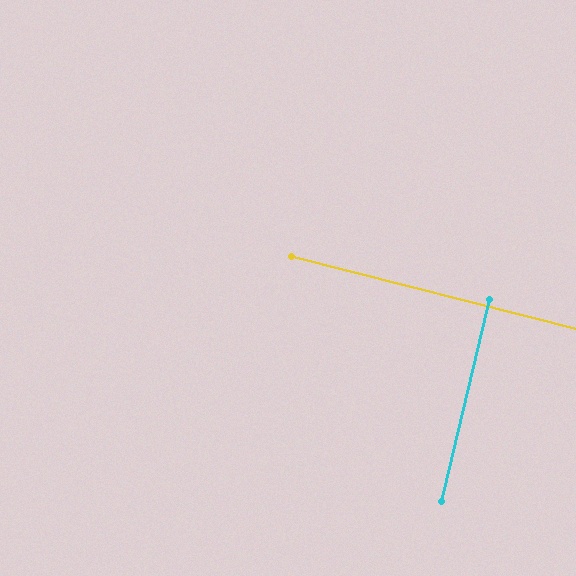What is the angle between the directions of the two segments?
Approximately 89 degrees.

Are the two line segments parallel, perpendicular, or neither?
Perpendicular — they meet at approximately 89°.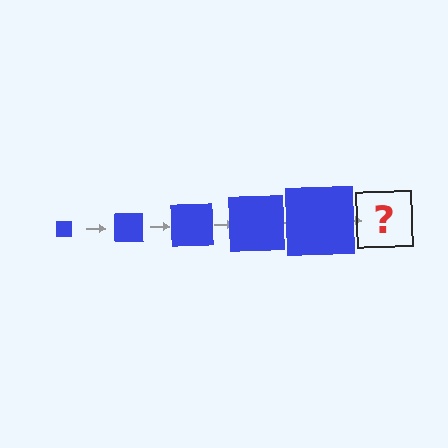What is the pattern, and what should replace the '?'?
The pattern is that the square gets progressively larger each step. The '?' should be a blue square, larger than the previous one.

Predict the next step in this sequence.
The next step is a blue square, larger than the previous one.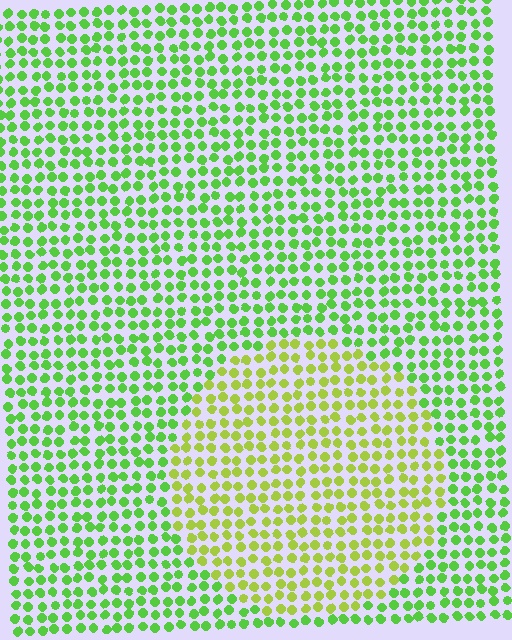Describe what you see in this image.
The image is filled with small lime elements in a uniform arrangement. A circle-shaped region is visible where the elements are tinted to a slightly different hue, forming a subtle color boundary.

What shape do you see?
I see a circle.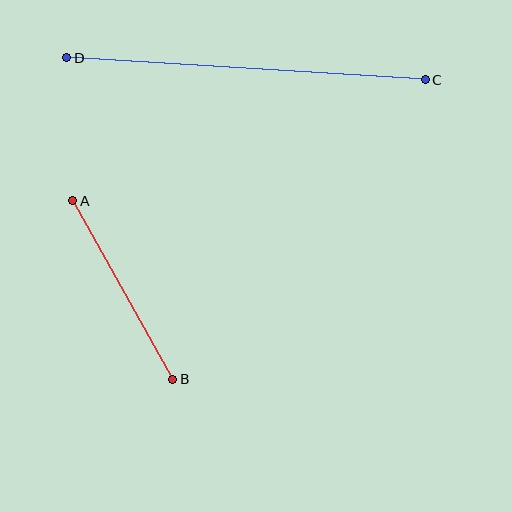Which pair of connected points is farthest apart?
Points C and D are farthest apart.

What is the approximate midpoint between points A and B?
The midpoint is at approximately (123, 290) pixels.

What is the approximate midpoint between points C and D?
The midpoint is at approximately (246, 69) pixels.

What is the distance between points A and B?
The distance is approximately 204 pixels.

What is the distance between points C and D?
The distance is approximately 359 pixels.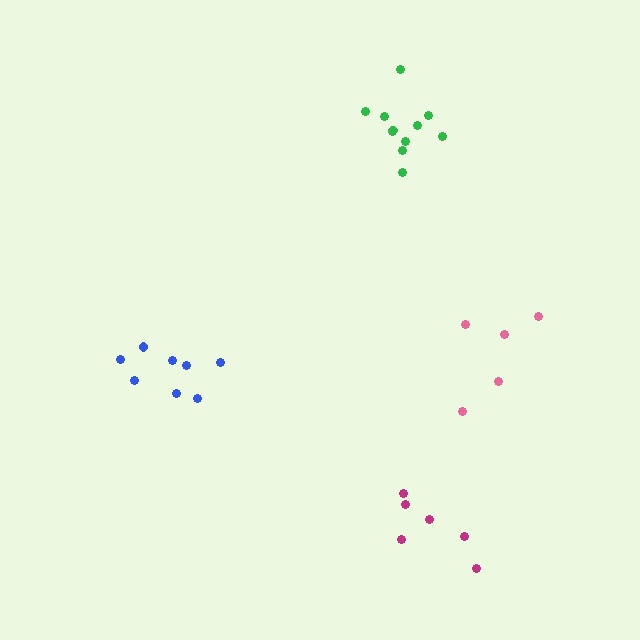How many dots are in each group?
Group 1: 11 dots, Group 2: 8 dots, Group 3: 6 dots, Group 4: 5 dots (30 total).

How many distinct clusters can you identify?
There are 4 distinct clusters.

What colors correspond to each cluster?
The clusters are colored: green, blue, magenta, pink.